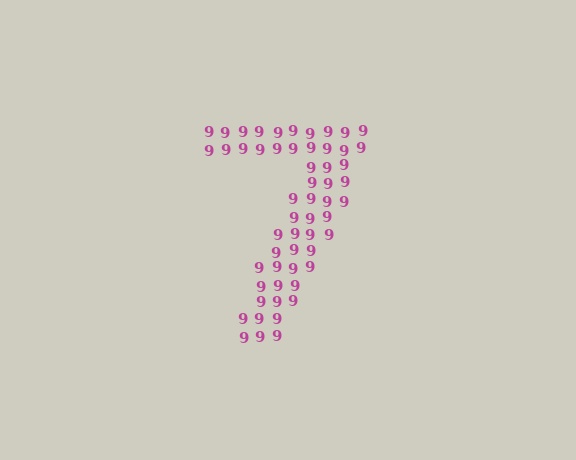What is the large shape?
The large shape is the digit 7.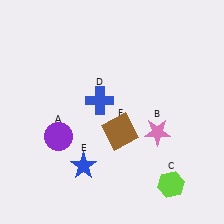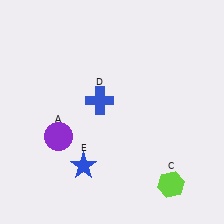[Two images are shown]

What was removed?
The brown square (F), the pink star (B) were removed in Image 2.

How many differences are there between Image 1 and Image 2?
There are 2 differences between the two images.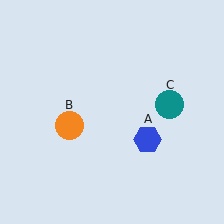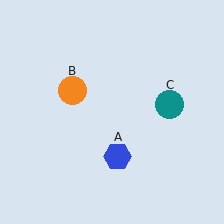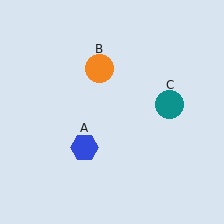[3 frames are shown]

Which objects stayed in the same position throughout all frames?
Teal circle (object C) remained stationary.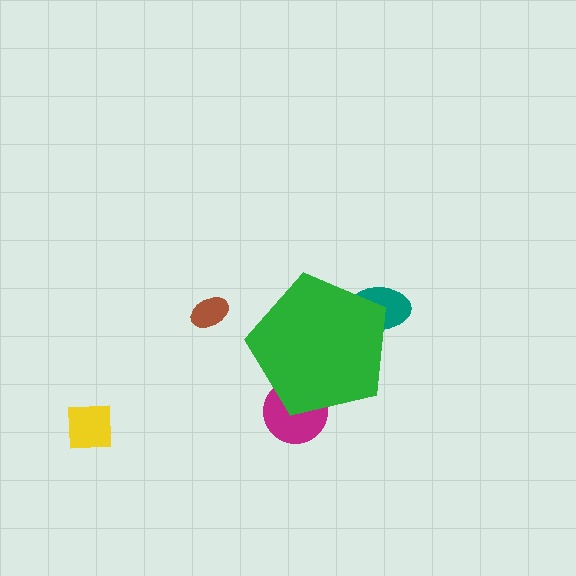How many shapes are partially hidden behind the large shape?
2 shapes are partially hidden.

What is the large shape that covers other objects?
A green pentagon.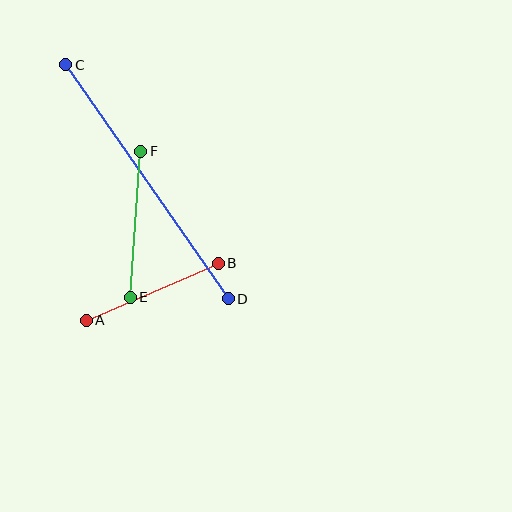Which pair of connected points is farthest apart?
Points C and D are farthest apart.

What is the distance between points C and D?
The distance is approximately 285 pixels.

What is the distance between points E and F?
The distance is approximately 146 pixels.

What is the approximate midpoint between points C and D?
The midpoint is at approximately (147, 182) pixels.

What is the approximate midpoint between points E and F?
The midpoint is at approximately (135, 224) pixels.